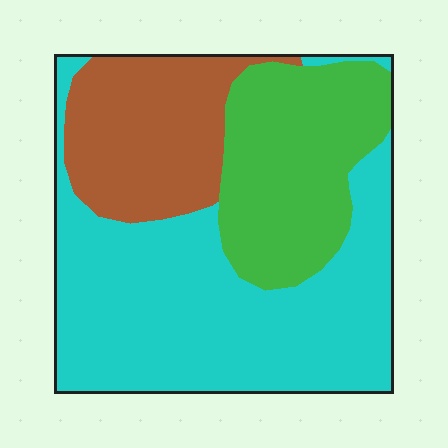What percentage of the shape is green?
Green takes up between a quarter and a half of the shape.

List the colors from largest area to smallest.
From largest to smallest: cyan, green, brown.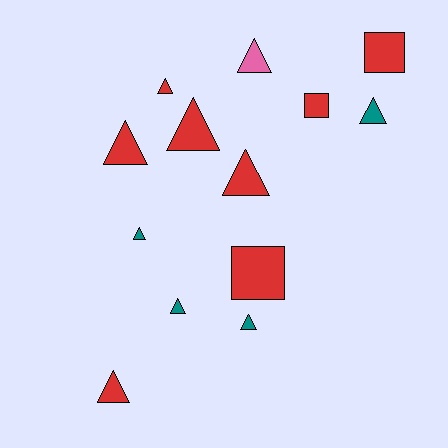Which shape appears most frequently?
Triangle, with 10 objects.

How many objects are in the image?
There are 13 objects.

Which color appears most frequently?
Red, with 8 objects.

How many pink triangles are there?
There is 1 pink triangle.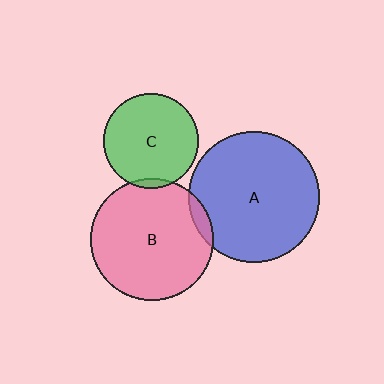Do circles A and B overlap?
Yes.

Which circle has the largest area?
Circle A (blue).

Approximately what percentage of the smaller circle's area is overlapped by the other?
Approximately 5%.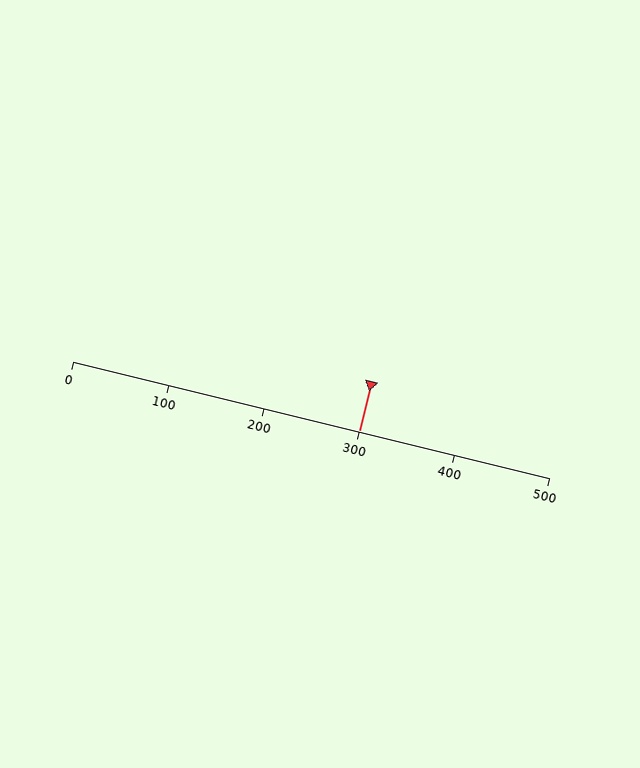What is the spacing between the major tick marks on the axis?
The major ticks are spaced 100 apart.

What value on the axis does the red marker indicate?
The marker indicates approximately 300.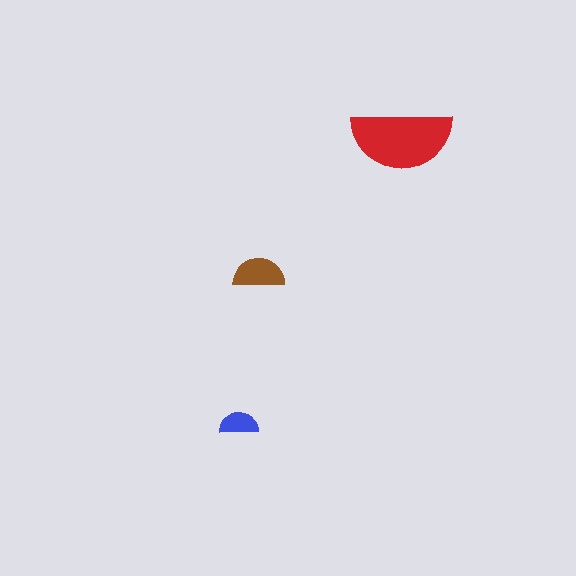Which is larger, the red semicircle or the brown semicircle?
The red one.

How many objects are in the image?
There are 3 objects in the image.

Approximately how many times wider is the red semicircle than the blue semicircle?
About 2.5 times wider.